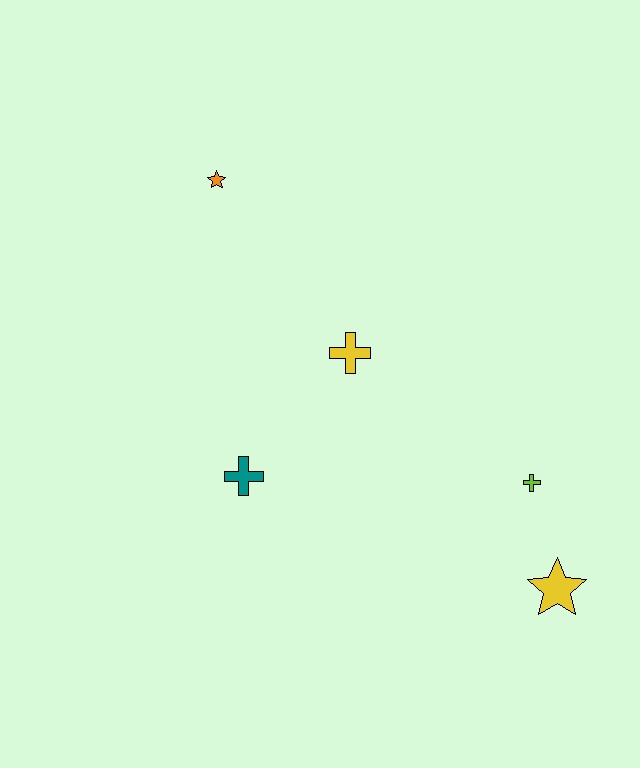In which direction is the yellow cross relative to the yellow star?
The yellow cross is above the yellow star.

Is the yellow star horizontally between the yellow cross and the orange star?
No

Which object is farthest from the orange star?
The yellow star is farthest from the orange star.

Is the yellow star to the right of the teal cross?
Yes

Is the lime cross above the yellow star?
Yes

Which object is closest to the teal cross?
The yellow cross is closest to the teal cross.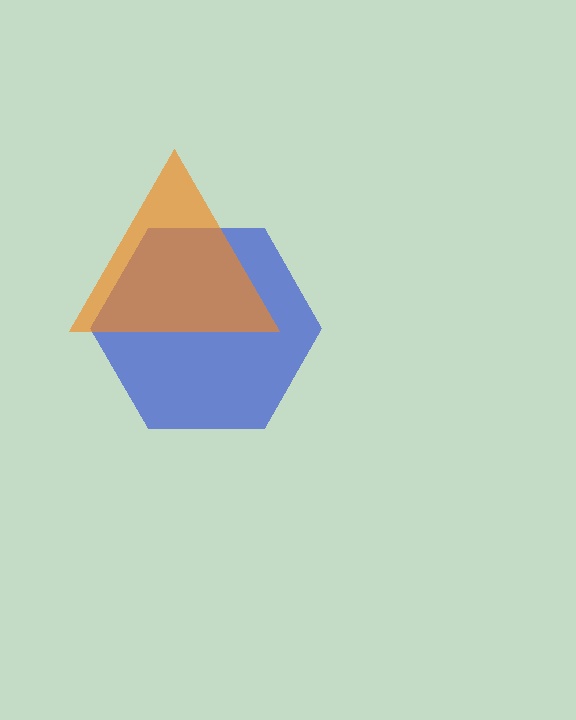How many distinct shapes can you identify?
There are 2 distinct shapes: a blue hexagon, an orange triangle.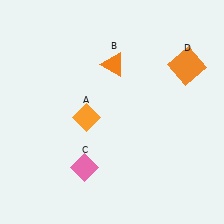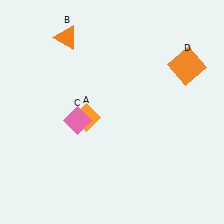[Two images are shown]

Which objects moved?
The objects that moved are: the orange triangle (B), the pink diamond (C).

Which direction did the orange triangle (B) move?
The orange triangle (B) moved left.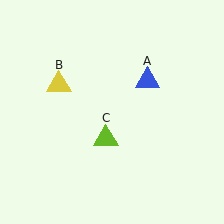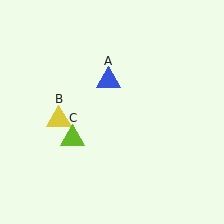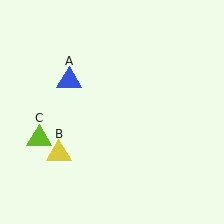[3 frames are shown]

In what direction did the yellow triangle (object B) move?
The yellow triangle (object B) moved down.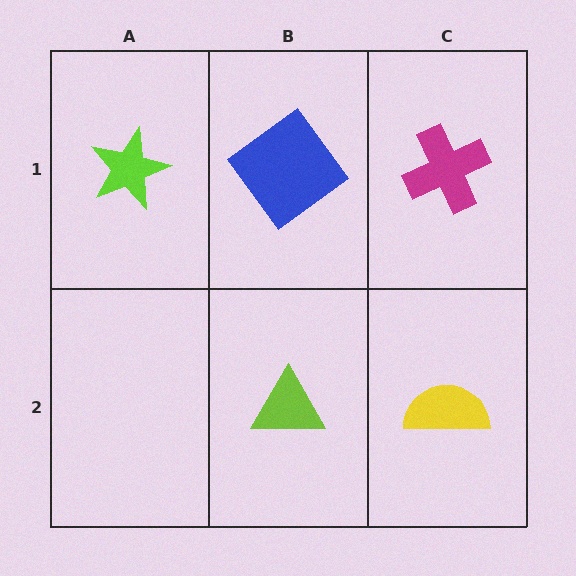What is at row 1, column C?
A magenta cross.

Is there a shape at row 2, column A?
No, that cell is empty.